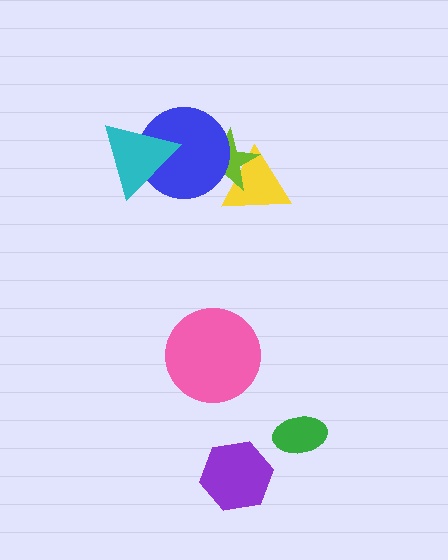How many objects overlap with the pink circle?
0 objects overlap with the pink circle.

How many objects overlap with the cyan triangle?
1 object overlaps with the cyan triangle.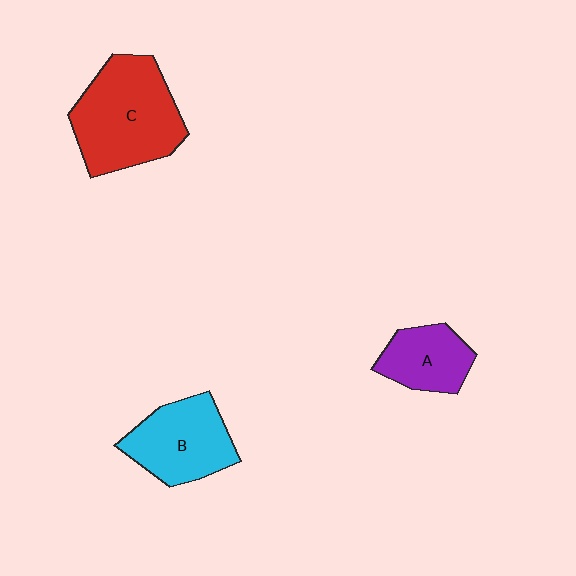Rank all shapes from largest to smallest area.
From largest to smallest: C (red), B (cyan), A (purple).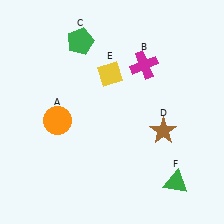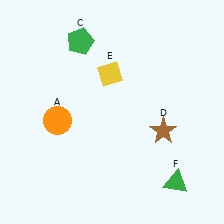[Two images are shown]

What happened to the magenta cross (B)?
The magenta cross (B) was removed in Image 2. It was in the top-right area of Image 1.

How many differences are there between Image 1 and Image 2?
There is 1 difference between the two images.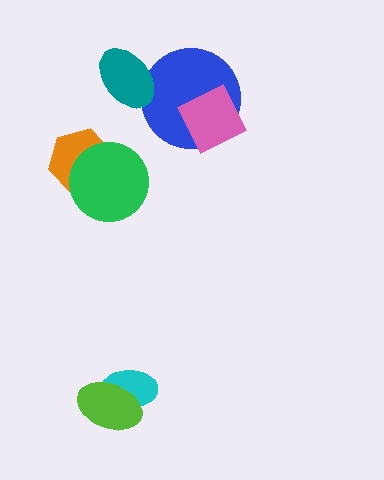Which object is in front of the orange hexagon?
The green circle is in front of the orange hexagon.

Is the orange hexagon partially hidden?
Yes, it is partially covered by another shape.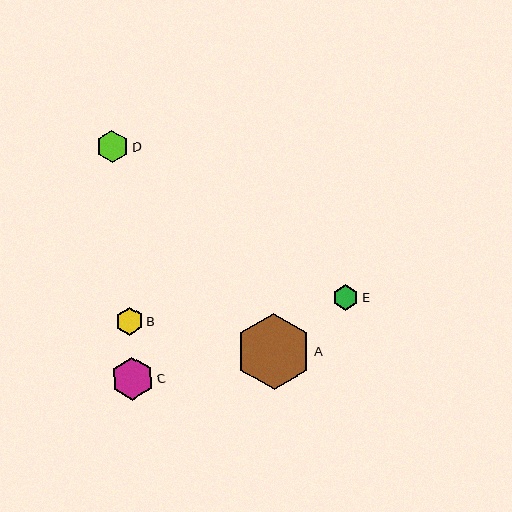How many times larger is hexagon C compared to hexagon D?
Hexagon C is approximately 1.3 times the size of hexagon D.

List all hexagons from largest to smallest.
From largest to smallest: A, C, D, B, E.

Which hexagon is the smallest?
Hexagon E is the smallest with a size of approximately 26 pixels.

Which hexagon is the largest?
Hexagon A is the largest with a size of approximately 76 pixels.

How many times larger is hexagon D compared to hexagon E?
Hexagon D is approximately 1.2 times the size of hexagon E.